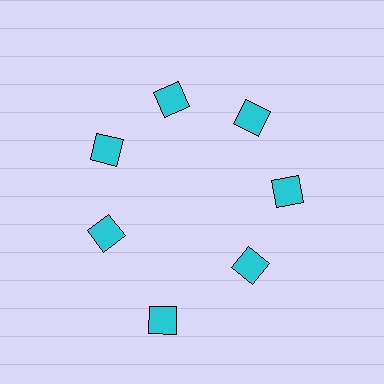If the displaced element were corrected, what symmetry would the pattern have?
It would have 7-fold rotational symmetry — the pattern would map onto itself every 51 degrees.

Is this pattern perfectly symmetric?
No. The 7 cyan diamonds are arranged in a ring, but one element near the 6 o'clock position is pushed outward from the center, breaking the 7-fold rotational symmetry.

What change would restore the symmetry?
The symmetry would be restored by moving it inward, back onto the ring so that all 7 diamonds sit at equal angles and equal distance from the center.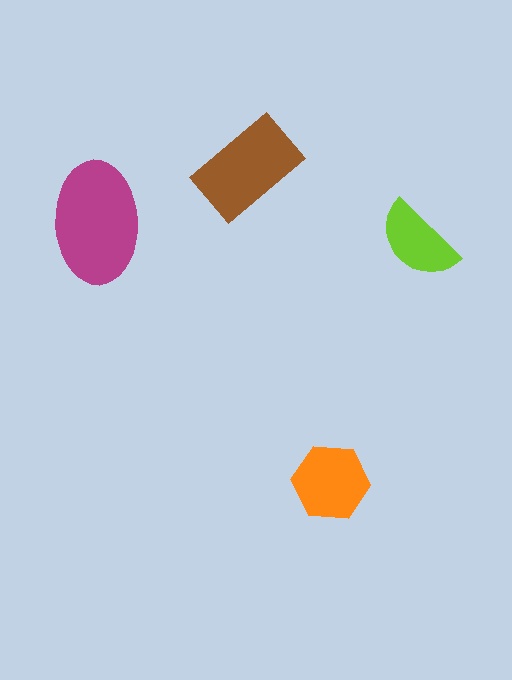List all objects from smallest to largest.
The lime semicircle, the orange hexagon, the brown rectangle, the magenta ellipse.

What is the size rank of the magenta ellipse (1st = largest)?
1st.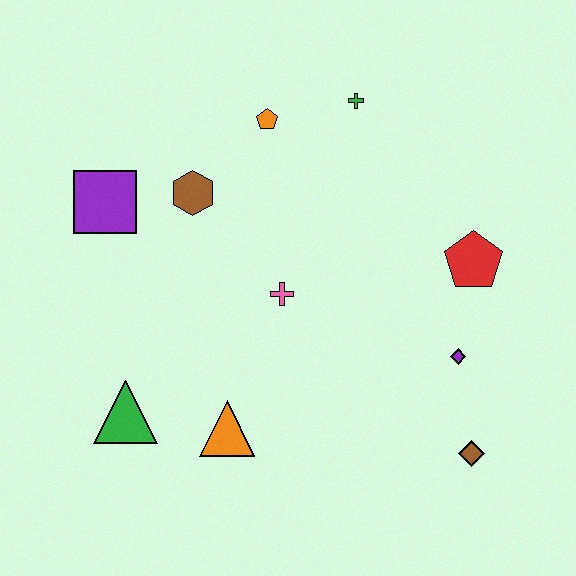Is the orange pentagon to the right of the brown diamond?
No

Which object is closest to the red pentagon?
The purple diamond is closest to the red pentagon.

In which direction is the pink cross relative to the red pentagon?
The pink cross is to the left of the red pentagon.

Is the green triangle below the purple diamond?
Yes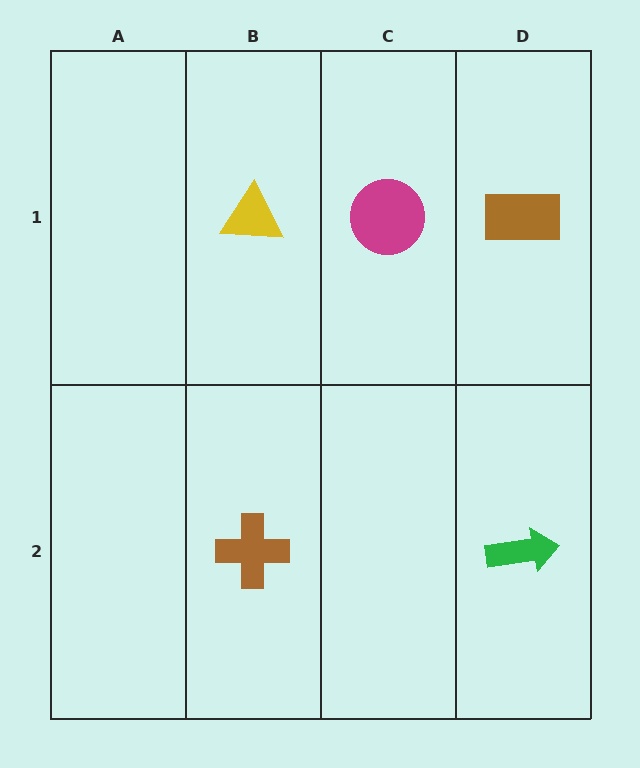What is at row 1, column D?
A brown rectangle.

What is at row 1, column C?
A magenta circle.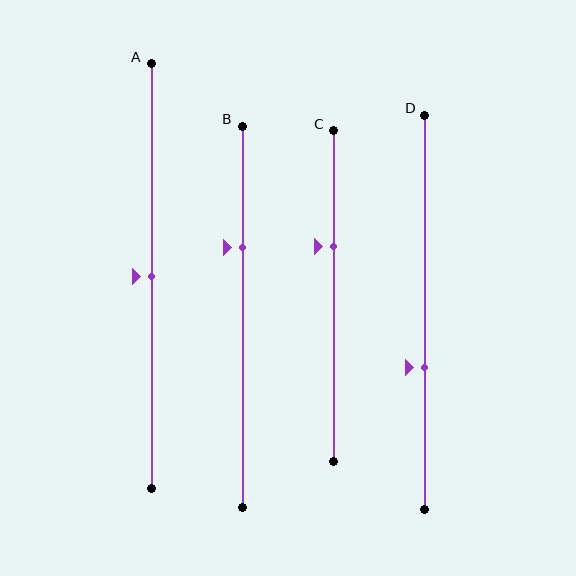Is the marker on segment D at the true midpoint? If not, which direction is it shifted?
No, the marker on segment D is shifted downward by about 14% of the segment length.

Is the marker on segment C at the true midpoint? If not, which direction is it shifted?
No, the marker on segment C is shifted upward by about 15% of the segment length.